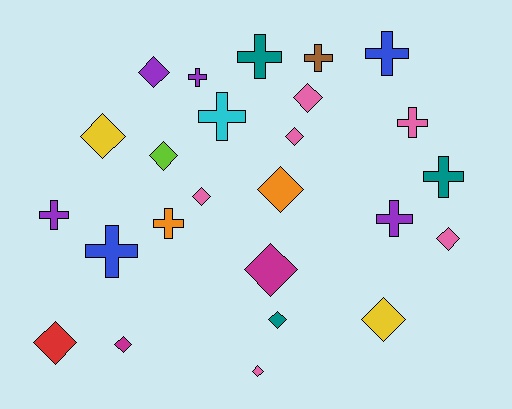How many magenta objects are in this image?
There are 2 magenta objects.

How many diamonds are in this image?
There are 14 diamonds.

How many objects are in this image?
There are 25 objects.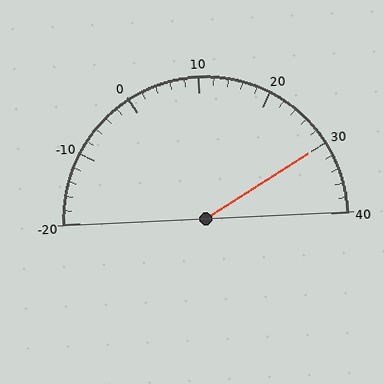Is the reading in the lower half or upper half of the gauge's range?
The reading is in the upper half of the range (-20 to 40).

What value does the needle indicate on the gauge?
The needle indicates approximately 30.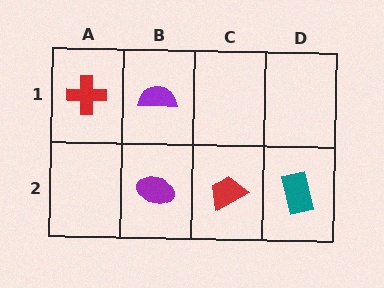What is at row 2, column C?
A red trapezoid.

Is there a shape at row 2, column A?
No, that cell is empty.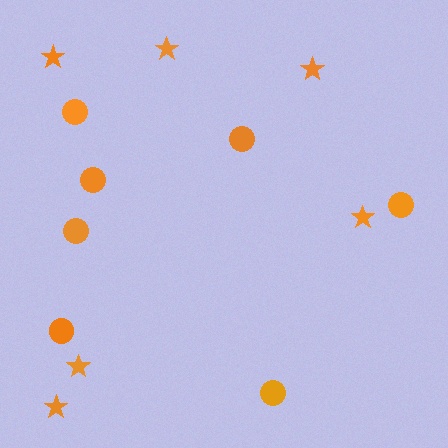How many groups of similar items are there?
There are 2 groups: one group of stars (6) and one group of circles (7).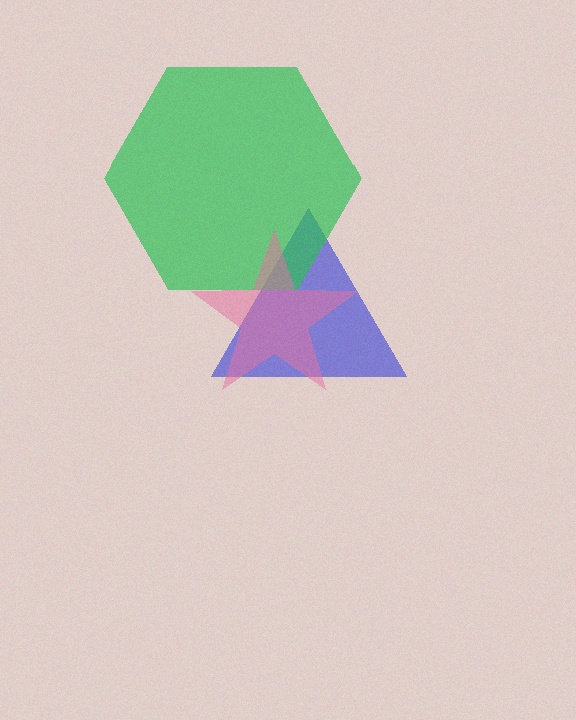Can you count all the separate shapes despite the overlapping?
Yes, there are 3 separate shapes.